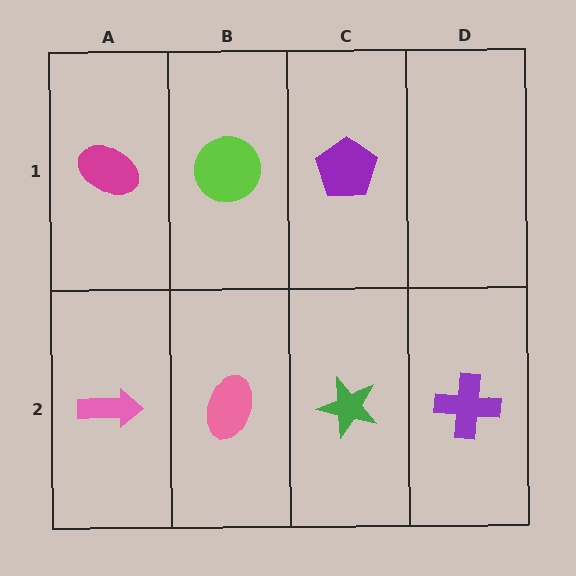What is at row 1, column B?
A lime circle.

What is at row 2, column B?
A pink ellipse.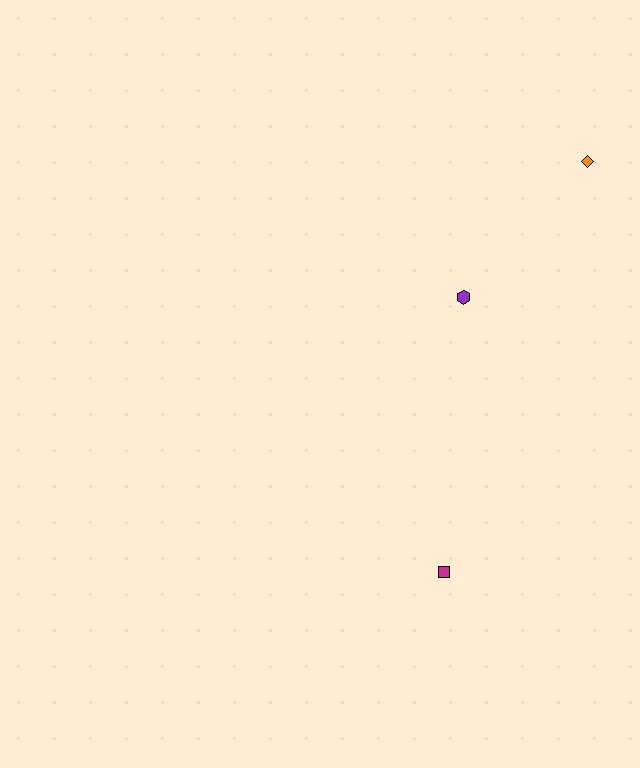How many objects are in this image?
There are 3 objects.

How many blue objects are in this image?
There are no blue objects.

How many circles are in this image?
There are no circles.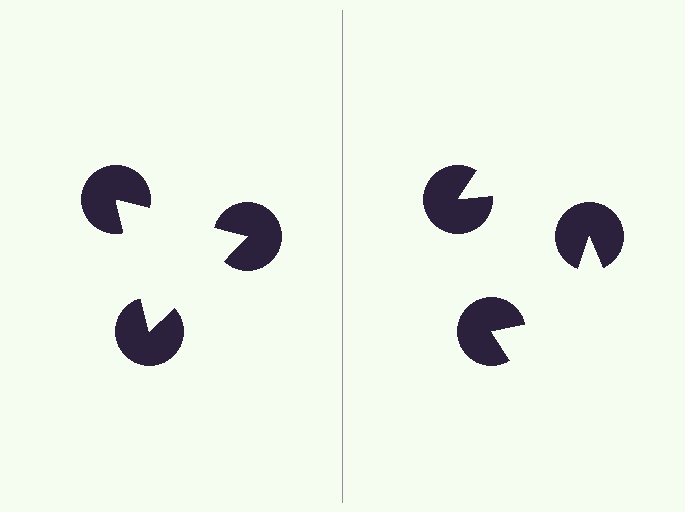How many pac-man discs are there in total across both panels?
6 — 3 on each side.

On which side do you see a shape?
An illusory triangle appears on the left side. On the right side the wedge cuts are rotated, so no coherent shape forms.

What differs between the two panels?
The pac-man discs are positioned identically on both sides; only the wedge orientations differ. On the left they align to a triangle; on the right they are misaligned.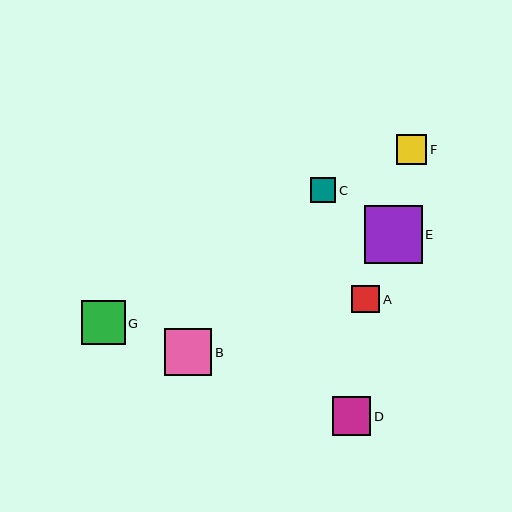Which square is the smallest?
Square C is the smallest with a size of approximately 25 pixels.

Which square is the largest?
Square E is the largest with a size of approximately 57 pixels.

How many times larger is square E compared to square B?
Square E is approximately 1.2 times the size of square B.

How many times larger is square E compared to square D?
Square E is approximately 1.5 times the size of square D.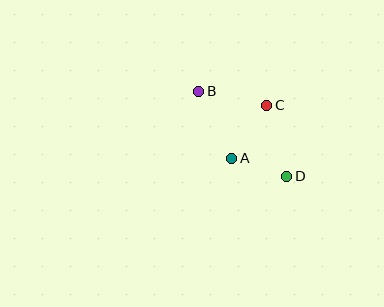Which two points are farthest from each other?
Points B and D are farthest from each other.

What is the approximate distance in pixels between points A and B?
The distance between A and B is approximately 75 pixels.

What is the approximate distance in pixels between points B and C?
The distance between B and C is approximately 70 pixels.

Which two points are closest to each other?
Points A and D are closest to each other.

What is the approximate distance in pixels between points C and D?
The distance between C and D is approximately 74 pixels.